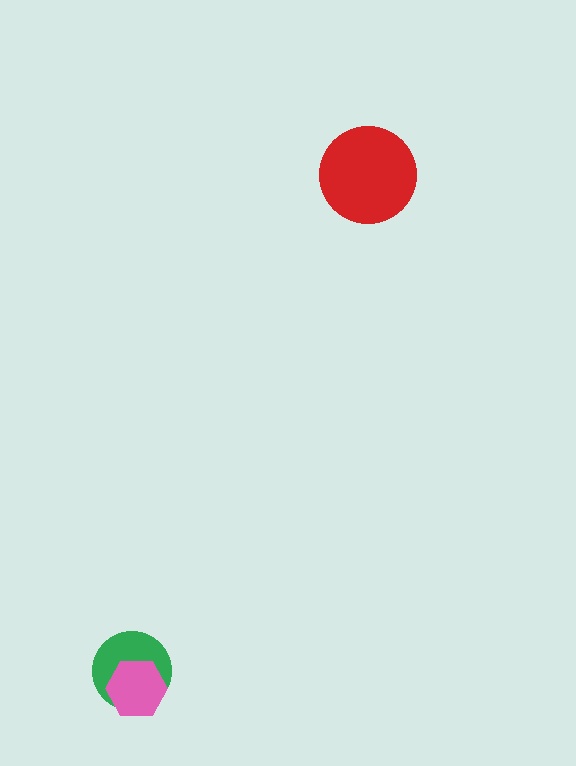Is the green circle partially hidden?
Yes, it is partially covered by another shape.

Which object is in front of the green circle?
The pink hexagon is in front of the green circle.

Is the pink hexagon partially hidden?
No, no other shape covers it.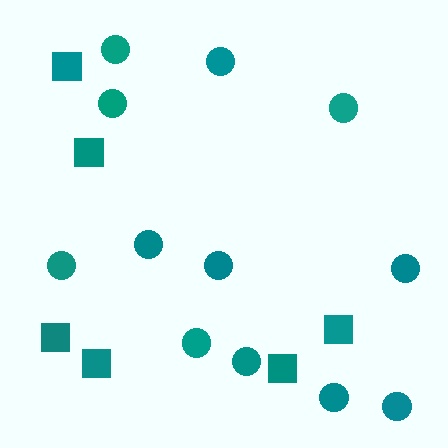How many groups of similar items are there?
There are 2 groups: one group of circles (12) and one group of squares (6).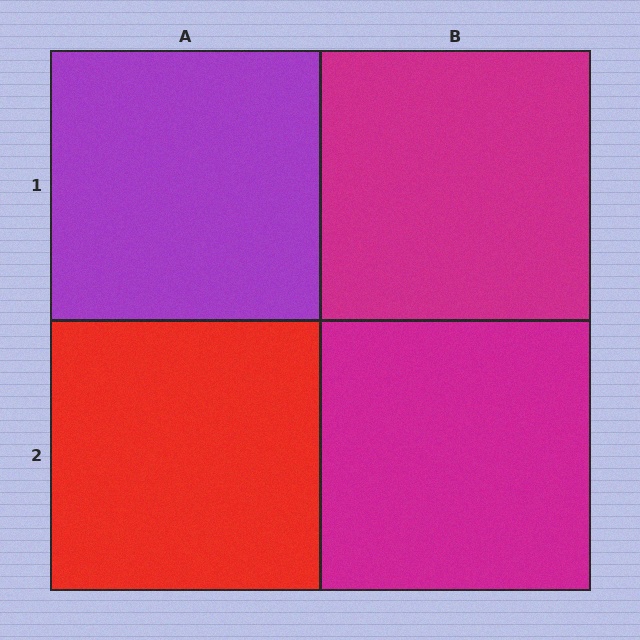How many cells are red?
1 cell is red.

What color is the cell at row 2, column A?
Red.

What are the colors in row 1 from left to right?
Purple, magenta.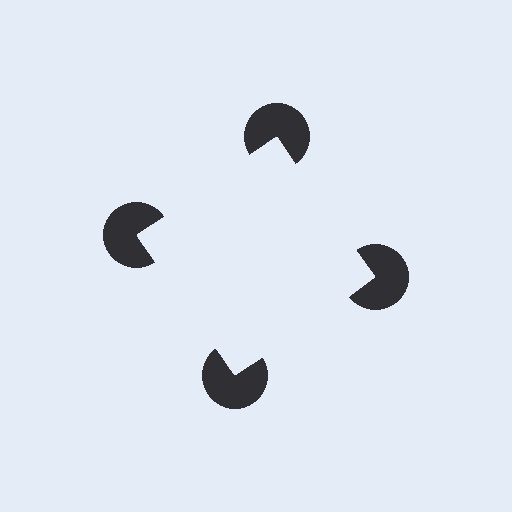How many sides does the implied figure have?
4 sides.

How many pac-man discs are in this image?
There are 4 — one at each vertex of the illusory square.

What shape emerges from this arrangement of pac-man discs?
An illusory square — its edges are inferred from the aligned wedge cuts in the pac-man discs, not physically drawn.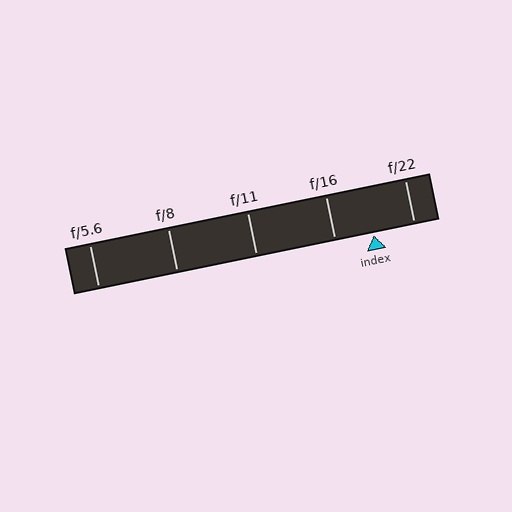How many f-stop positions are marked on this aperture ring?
There are 5 f-stop positions marked.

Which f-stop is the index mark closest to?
The index mark is closest to f/16.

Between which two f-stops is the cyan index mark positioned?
The index mark is between f/16 and f/22.